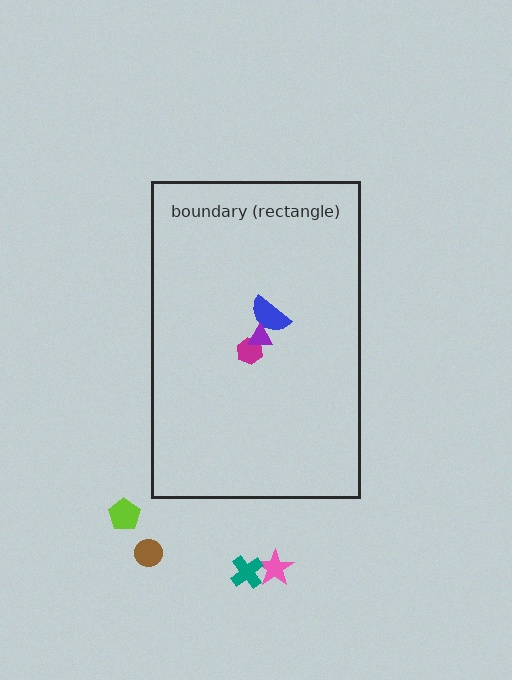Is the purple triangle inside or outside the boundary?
Inside.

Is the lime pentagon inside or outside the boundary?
Outside.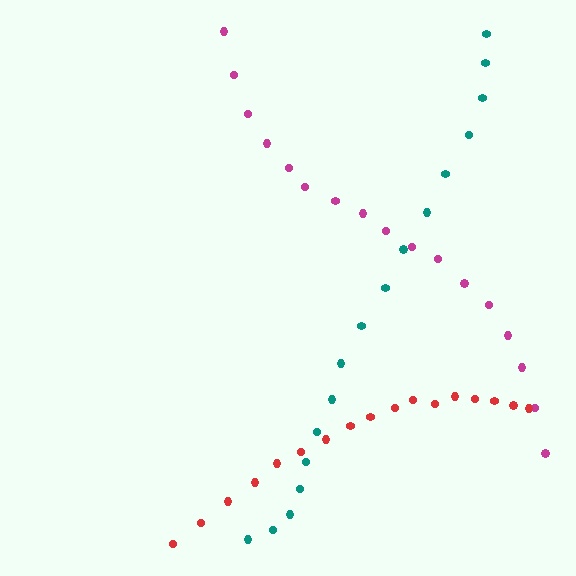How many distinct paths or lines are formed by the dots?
There are 3 distinct paths.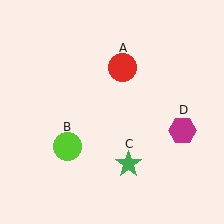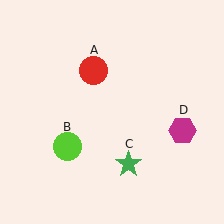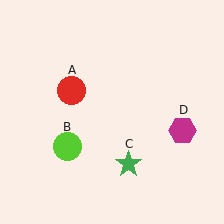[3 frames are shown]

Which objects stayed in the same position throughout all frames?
Lime circle (object B) and green star (object C) and magenta hexagon (object D) remained stationary.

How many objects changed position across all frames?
1 object changed position: red circle (object A).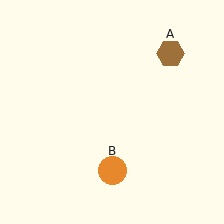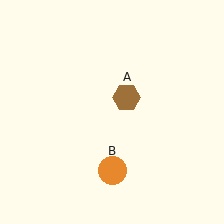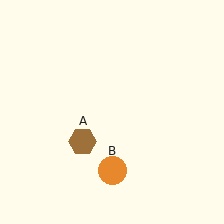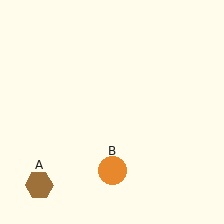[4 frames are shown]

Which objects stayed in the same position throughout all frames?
Orange circle (object B) remained stationary.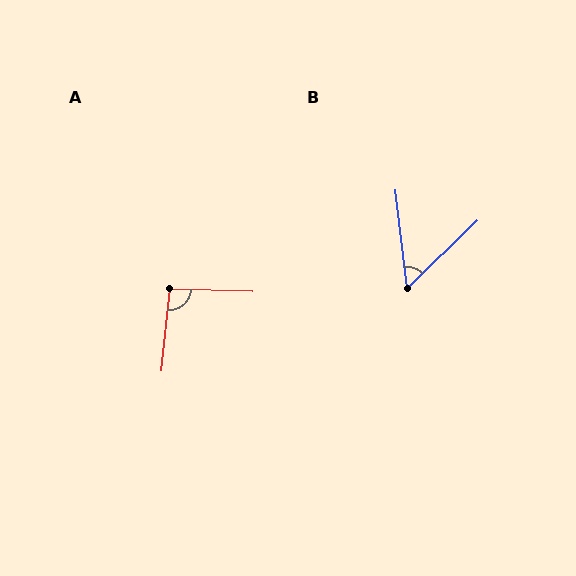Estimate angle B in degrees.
Approximately 53 degrees.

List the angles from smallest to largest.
B (53°), A (94°).